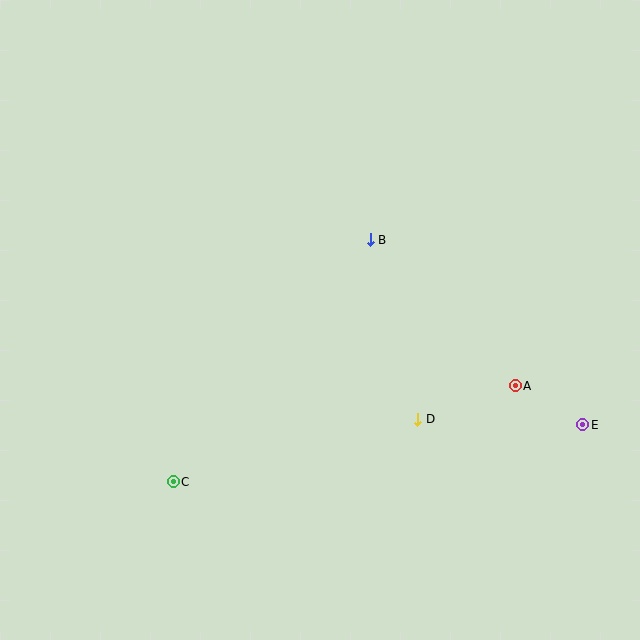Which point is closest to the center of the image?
Point B at (370, 240) is closest to the center.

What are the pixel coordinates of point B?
Point B is at (370, 240).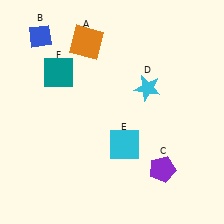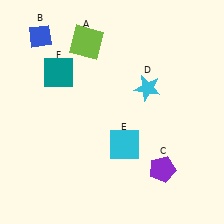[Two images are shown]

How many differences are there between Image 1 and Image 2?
There is 1 difference between the two images.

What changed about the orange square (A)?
In Image 1, A is orange. In Image 2, it changed to lime.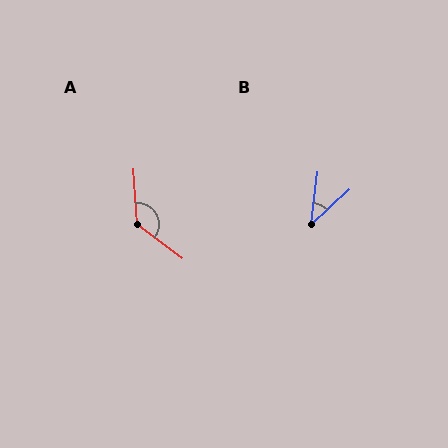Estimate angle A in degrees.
Approximately 131 degrees.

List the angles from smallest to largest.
B (40°), A (131°).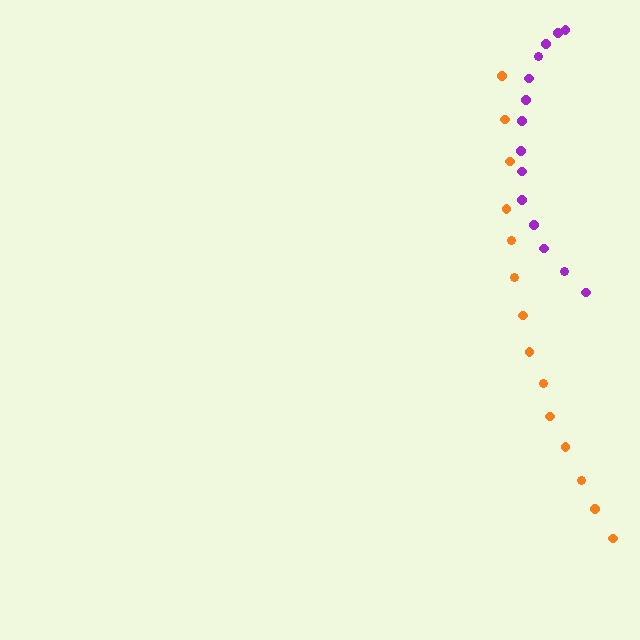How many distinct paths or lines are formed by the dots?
There are 2 distinct paths.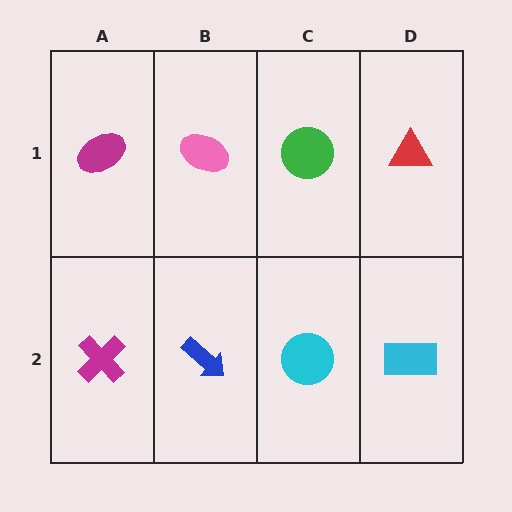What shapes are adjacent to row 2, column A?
A magenta ellipse (row 1, column A), a blue arrow (row 2, column B).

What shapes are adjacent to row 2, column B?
A pink ellipse (row 1, column B), a magenta cross (row 2, column A), a cyan circle (row 2, column C).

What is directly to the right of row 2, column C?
A cyan rectangle.